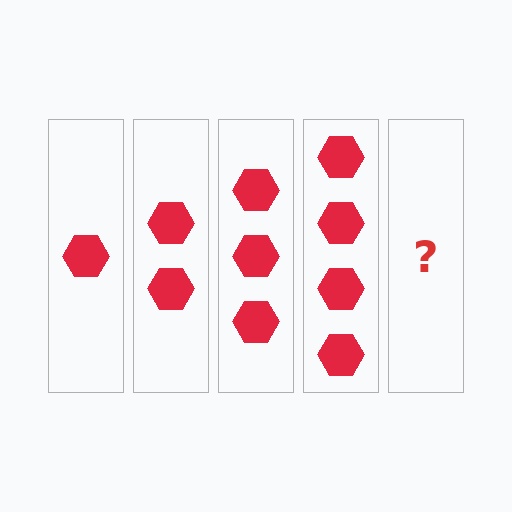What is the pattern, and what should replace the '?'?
The pattern is that each step adds one more hexagon. The '?' should be 5 hexagons.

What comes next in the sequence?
The next element should be 5 hexagons.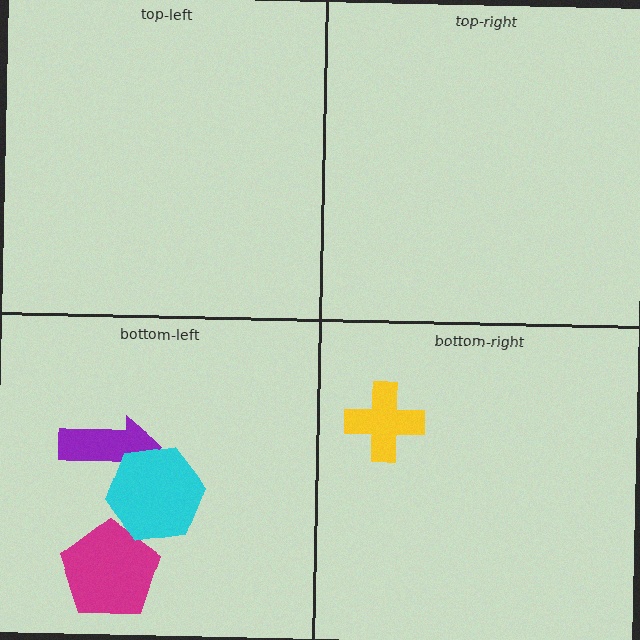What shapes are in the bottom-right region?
The yellow cross.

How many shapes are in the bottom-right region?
1.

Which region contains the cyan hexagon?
The bottom-left region.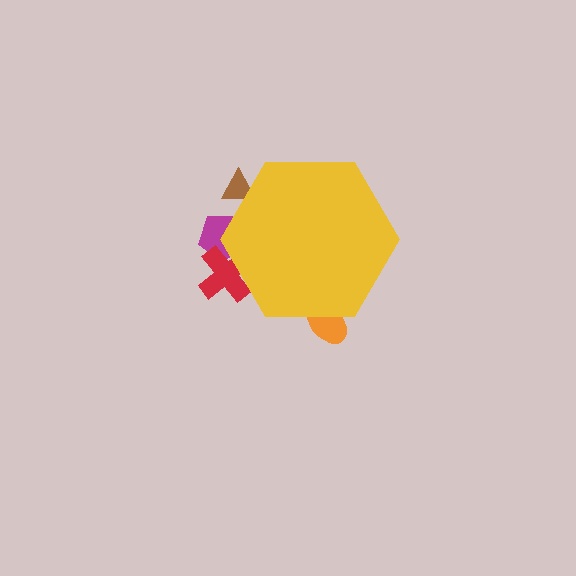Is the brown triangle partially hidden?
Yes, the brown triangle is partially hidden behind the yellow hexagon.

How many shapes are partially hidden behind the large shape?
4 shapes are partially hidden.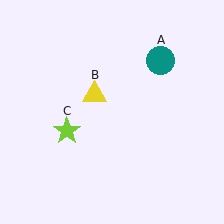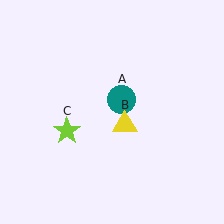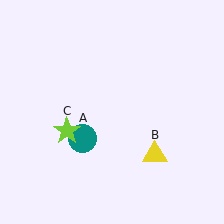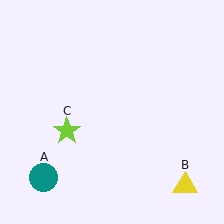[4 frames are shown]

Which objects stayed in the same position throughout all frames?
Lime star (object C) remained stationary.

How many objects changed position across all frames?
2 objects changed position: teal circle (object A), yellow triangle (object B).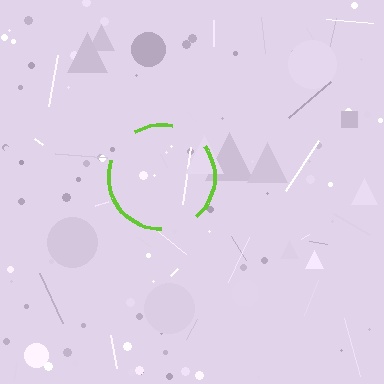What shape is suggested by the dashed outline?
The dashed outline suggests a circle.